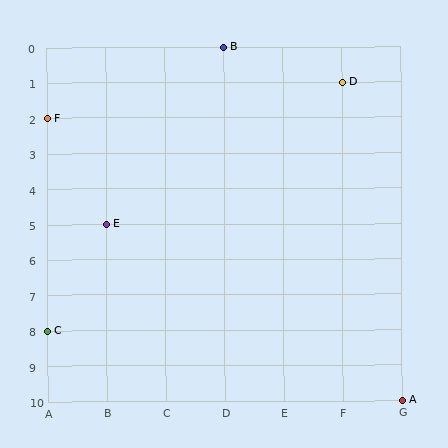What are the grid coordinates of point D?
Point D is at grid coordinates (F, 1).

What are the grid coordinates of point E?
Point E is at grid coordinates (B, 5).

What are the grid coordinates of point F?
Point F is at grid coordinates (A, 2).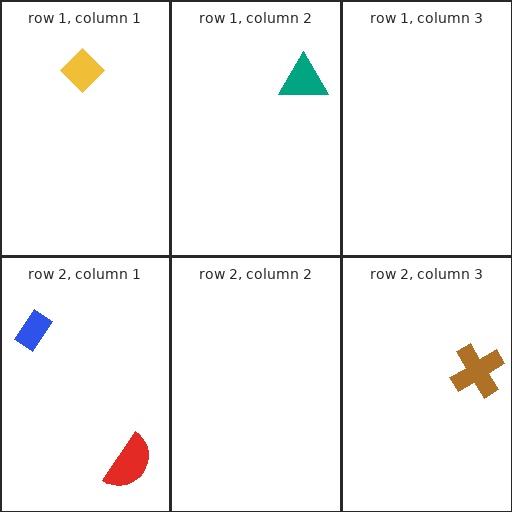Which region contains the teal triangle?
The row 1, column 2 region.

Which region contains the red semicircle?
The row 2, column 1 region.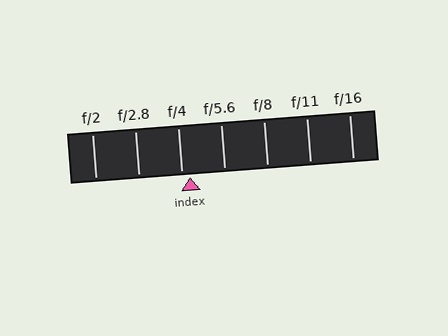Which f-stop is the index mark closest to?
The index mark is closest to f/4.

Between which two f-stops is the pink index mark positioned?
The index mark is between f/4 and f/5.6.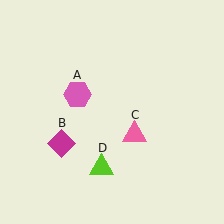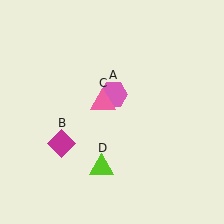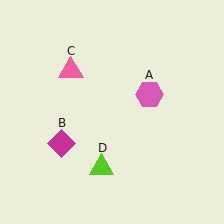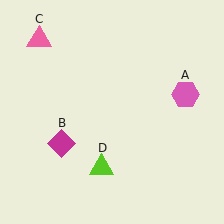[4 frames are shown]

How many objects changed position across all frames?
2 objects changed position: pink hexagon (object A), pink triangle (object C).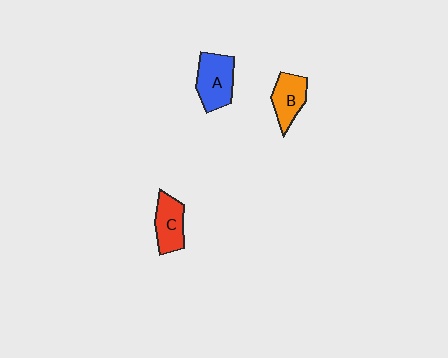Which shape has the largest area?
Shape A (blue).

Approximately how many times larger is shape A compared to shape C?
Approximately 1.2 times.